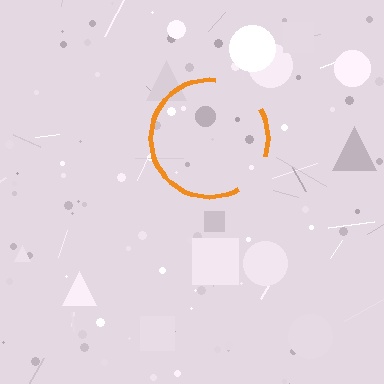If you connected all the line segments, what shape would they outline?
They would outline a circle.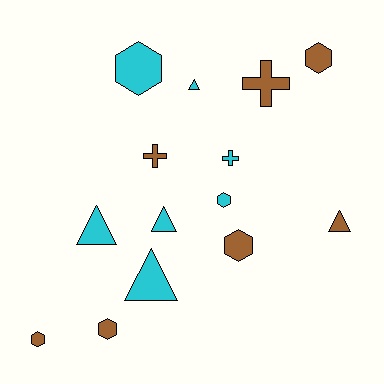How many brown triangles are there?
There is 1 brown triangle.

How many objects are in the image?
There are 14 objects.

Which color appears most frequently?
Brown, with 7 objects.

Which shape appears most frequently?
Hexagon, with 6 objects.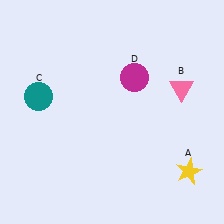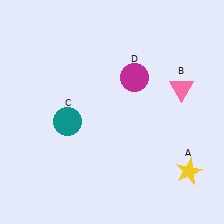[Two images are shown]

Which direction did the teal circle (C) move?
The teal circle (C) moved right.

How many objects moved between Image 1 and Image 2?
1 object moved between the two images.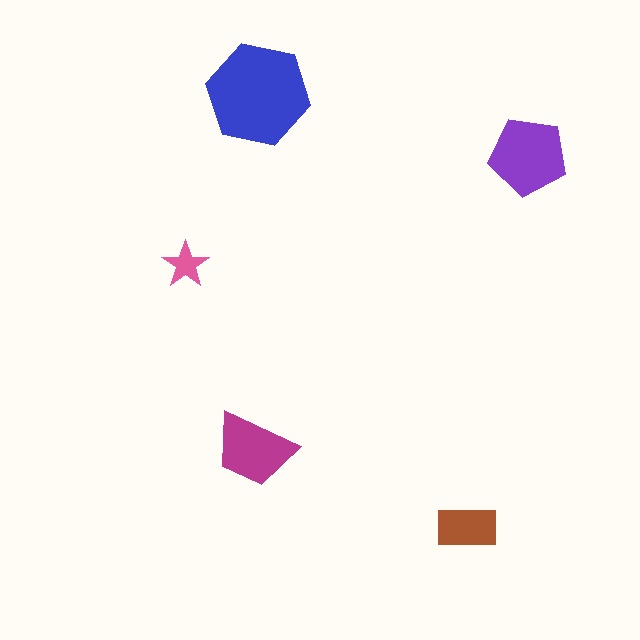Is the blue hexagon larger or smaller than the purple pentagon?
Larger.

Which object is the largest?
The blue hexagon.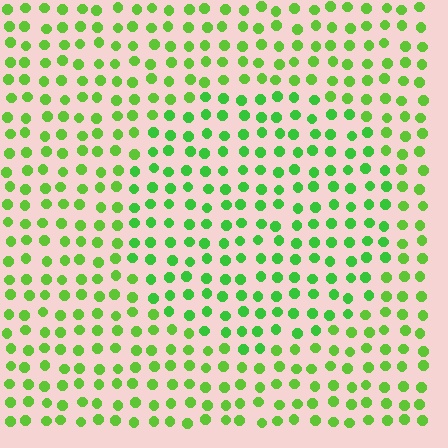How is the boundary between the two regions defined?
The boundary is defined purely by a slight shift in hue (about 19 degrees). Spacing, size, and orientation are identical on both sides.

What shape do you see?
I see a circle.